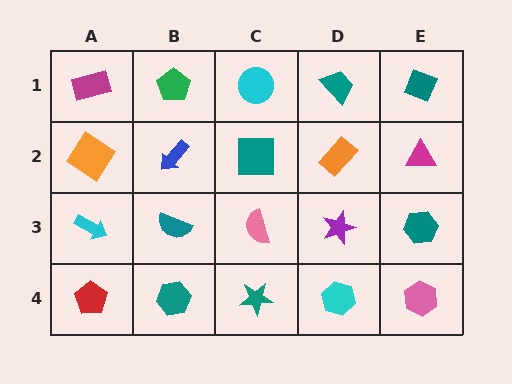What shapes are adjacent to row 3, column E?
A magenta triangle (row 2, column E), a pink hexagon (row 4, column E), a purple star (row 3, column D).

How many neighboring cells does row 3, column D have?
4.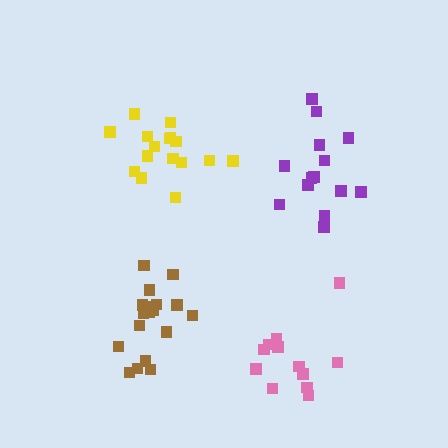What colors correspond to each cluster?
The clusters are colored: pink, purple, yellow, brown.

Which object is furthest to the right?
The purple cluster is rightmost.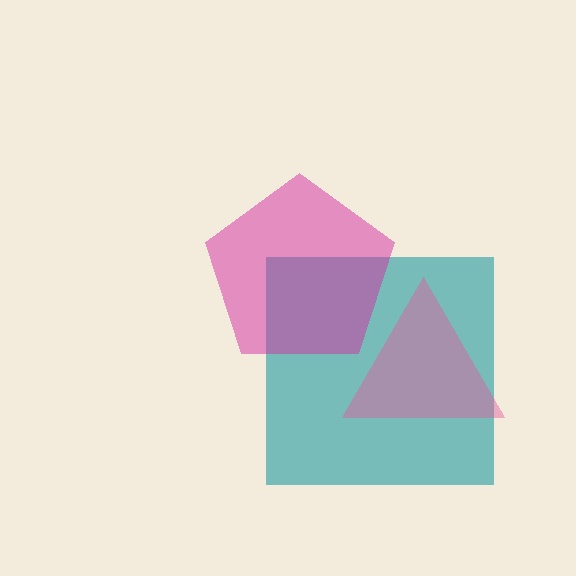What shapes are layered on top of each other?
The layered shapes are: a teal square, a magenta pentagon, a pink triangle.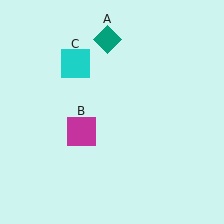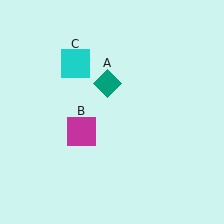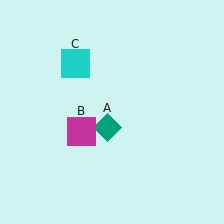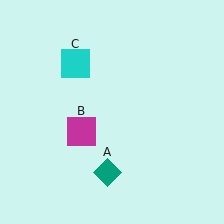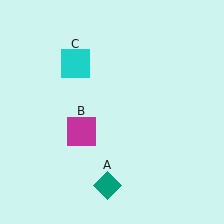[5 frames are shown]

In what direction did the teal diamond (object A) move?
The teal diamond (object A) moved down.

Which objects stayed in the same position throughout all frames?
Magenta square (object B) and cyan square (object C) remained stationary.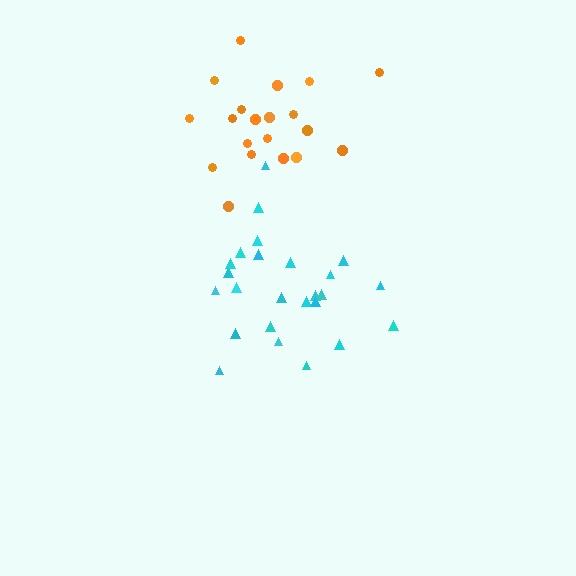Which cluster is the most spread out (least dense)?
Cyan.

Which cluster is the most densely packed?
Orange.